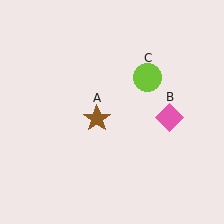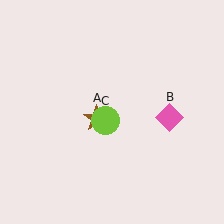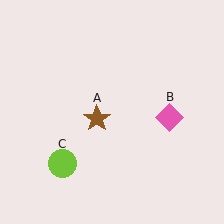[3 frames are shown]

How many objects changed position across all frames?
1 object changed position: lime circle (object C).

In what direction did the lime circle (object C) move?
The lime circle (object C) moved down and to the left.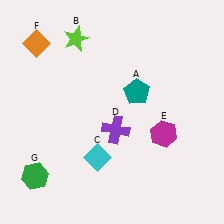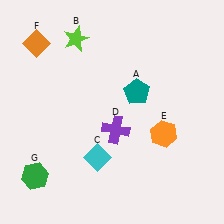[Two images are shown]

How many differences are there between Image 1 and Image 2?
There is 1 difference between the two images.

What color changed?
The hexagon (E) changed from magenta in Image 1 to orange in Image 2.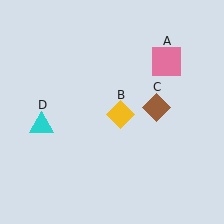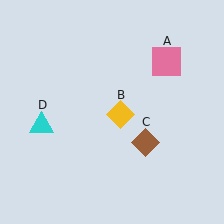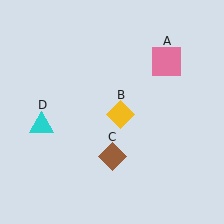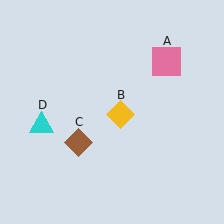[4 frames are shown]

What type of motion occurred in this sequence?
The brown diamond (object C) rotated clockwise around the center of the scene.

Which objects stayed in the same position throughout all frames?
Pink square (object A) and yellow diamond (object B) and cyan triangle (object D) remained stationary.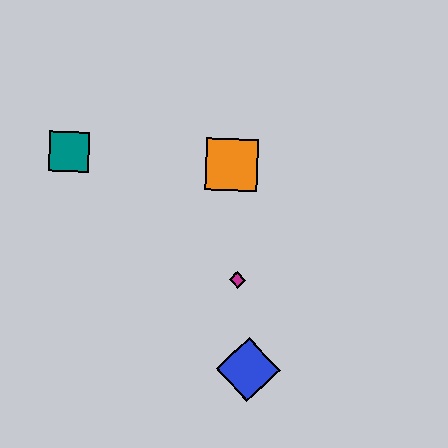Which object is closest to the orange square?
The magenta diamond is closest to the orange square.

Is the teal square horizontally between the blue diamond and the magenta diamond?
No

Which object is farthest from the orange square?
The blue diamond is farthest from the orange square.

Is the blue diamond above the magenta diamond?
No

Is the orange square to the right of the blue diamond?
No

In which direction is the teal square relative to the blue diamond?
The teal square is above the blue diamond.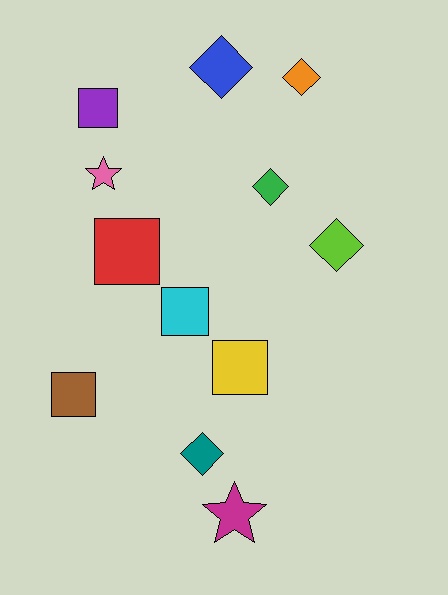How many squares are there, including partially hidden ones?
There are 5 squares.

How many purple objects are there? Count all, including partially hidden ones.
There is 1 purple object.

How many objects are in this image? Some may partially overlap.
There are 12 objects.